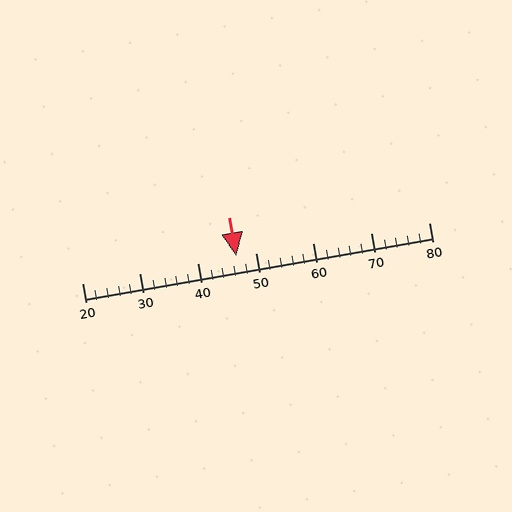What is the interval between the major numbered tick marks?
The major tick marks are spaced 10 units apart.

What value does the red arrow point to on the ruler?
The red arrow points to approximately 47.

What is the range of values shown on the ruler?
The ruler shows values from 20 to 80.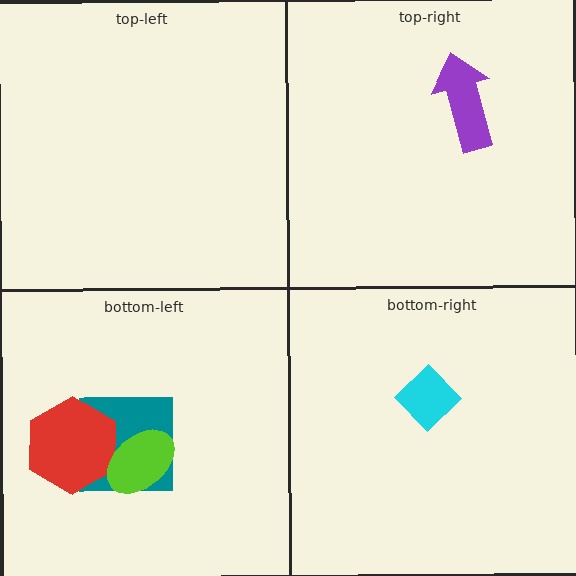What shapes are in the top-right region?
The purple arrow.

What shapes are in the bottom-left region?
The teal square, the red hexagon, the lime ellipse.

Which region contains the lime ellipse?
The bottom-left region.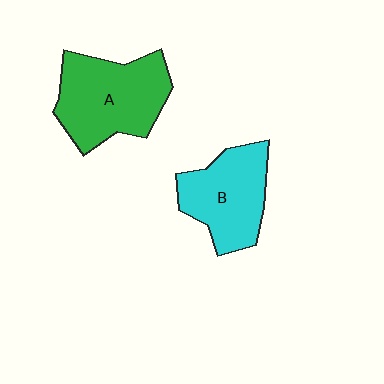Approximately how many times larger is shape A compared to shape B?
Approximately 1.2 times.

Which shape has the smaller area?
Shape B (cyan).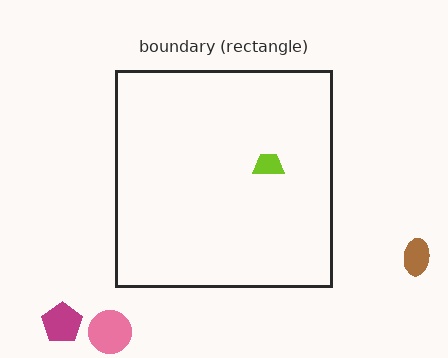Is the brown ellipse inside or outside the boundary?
Outside.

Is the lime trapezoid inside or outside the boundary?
Inside.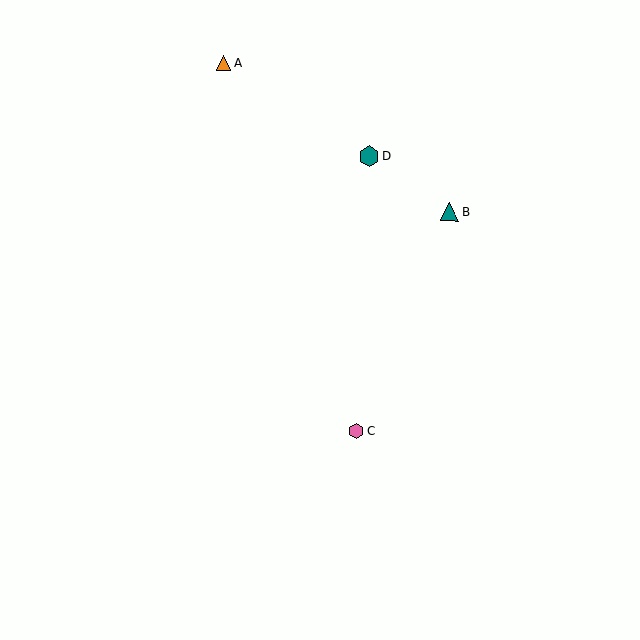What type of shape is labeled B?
Shape B is a teal triangle.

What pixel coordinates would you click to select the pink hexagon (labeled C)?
Click at (356, 431) to select the pink hexagon C.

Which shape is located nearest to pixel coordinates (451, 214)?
The teal triangle (labeled B) at (450, 212) is nearest to that location.